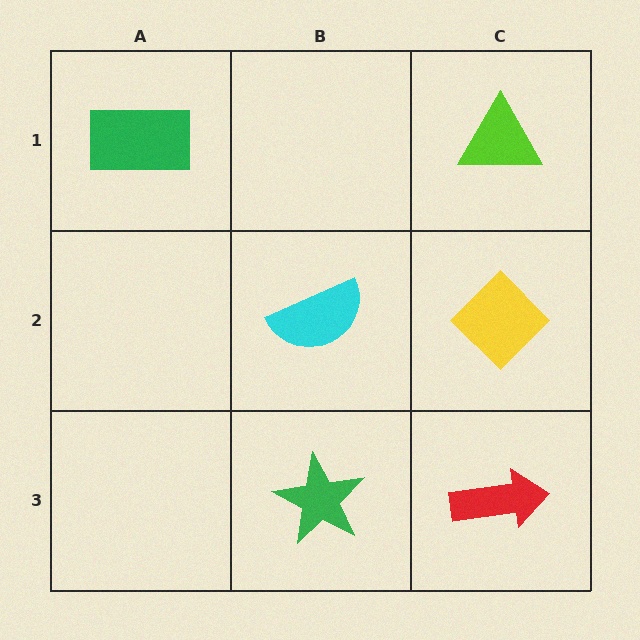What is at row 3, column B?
A green star.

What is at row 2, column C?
A yellow diamond.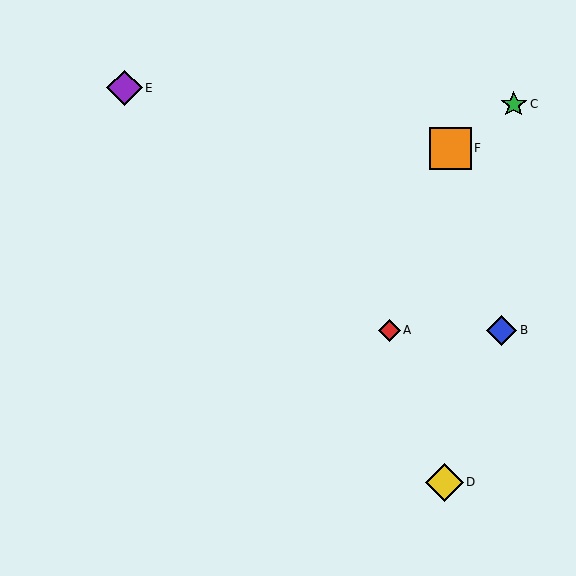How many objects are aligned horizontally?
2 objects (A, B) are aligned horizontally.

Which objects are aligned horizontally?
Objects A, B are aligned horizontally.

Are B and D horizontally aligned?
No, B is at y≈330 and D is at y≈482.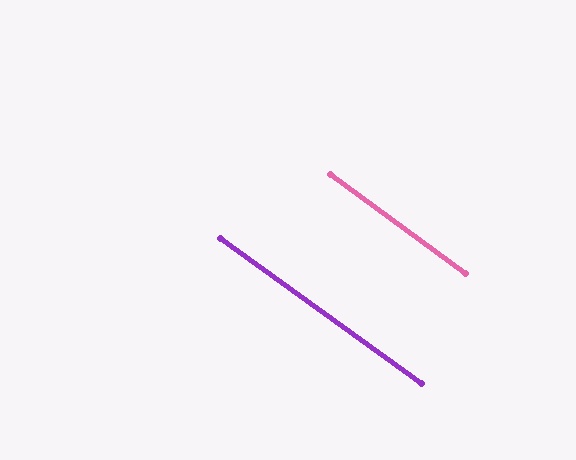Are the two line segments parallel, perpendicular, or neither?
Parallel — their directions differ by only 0.4°.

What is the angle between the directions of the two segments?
Approximately 0 degrees.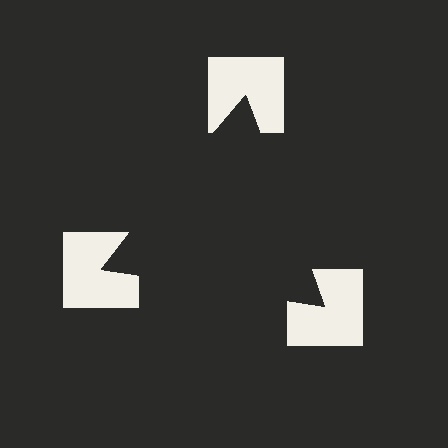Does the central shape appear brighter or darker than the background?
It typically appears slightly darker than the background, even though no actual brightness change is drawn.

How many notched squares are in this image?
There are 3 — one at each vertex of the illusory triangle.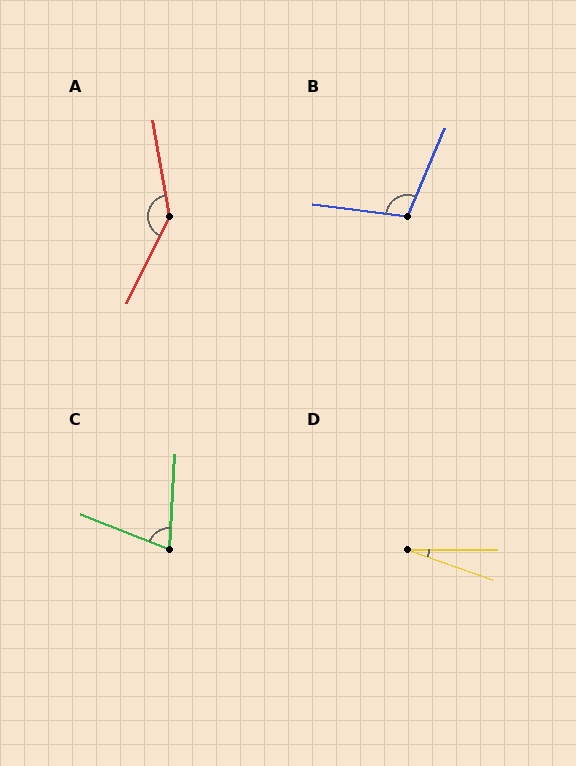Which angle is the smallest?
D, at approximately 19 degrees.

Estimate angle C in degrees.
Approximately 72 degrees.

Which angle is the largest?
A, at approximately 144 degrees.